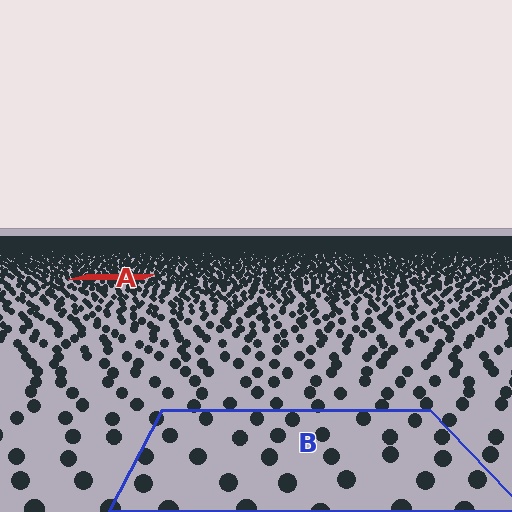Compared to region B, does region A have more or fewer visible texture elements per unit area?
Region A has more texture elements per unit area — they are packed more densely because it is farther away.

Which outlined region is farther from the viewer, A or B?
Region A is farther from the viewer — the texture elements inside it appear smaller and more densely packed.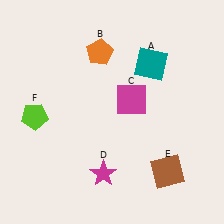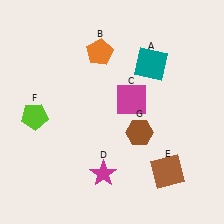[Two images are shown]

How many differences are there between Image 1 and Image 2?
There is 1 difference between the two images.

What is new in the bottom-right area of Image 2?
A brown hexagon (G) was added in the bottom-right area of Image 2.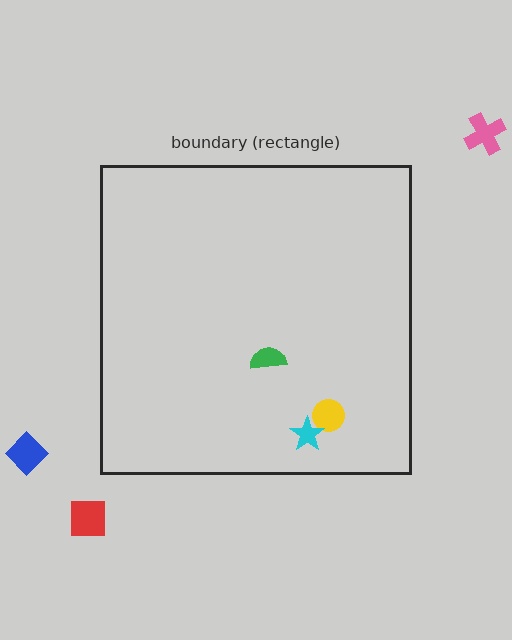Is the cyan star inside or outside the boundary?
Inside.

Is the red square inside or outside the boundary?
Outside.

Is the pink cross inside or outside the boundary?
Outside.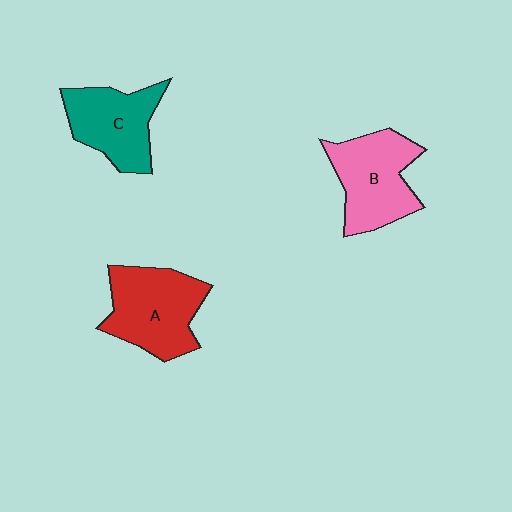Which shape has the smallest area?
Shape C (teal).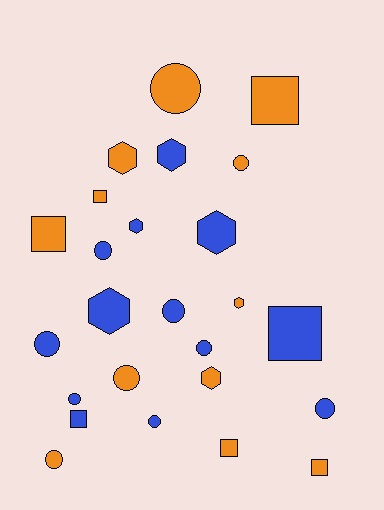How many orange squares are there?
There are 5 orange squares.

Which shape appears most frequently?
Circle, with 11 objects.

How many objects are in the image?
There are 25 objects.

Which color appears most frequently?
Blue, with 13 objects.